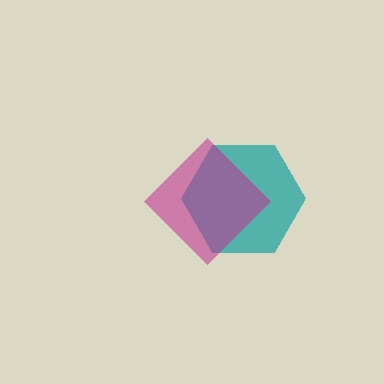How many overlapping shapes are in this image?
There are 2 overlapping shapes in the image.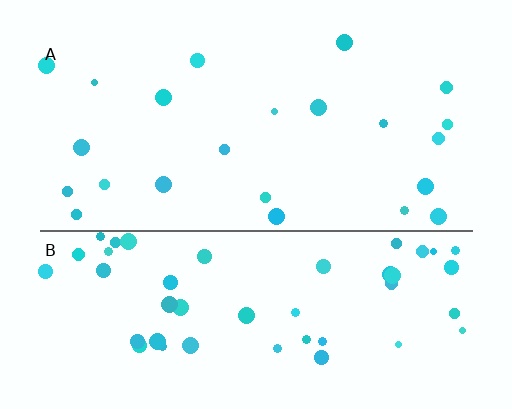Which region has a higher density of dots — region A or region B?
B (the bottom).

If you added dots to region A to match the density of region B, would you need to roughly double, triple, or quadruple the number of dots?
Approximately double.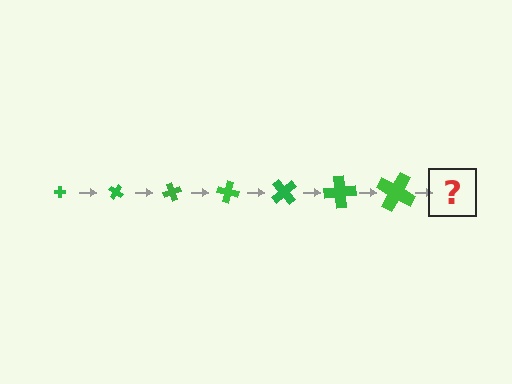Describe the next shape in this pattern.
It should be a cross, larger than the previous one and rotated 245 degrees from the start.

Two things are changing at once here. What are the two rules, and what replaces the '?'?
The two rules are that the cross grows larger each step and it rotates 35 degrees each step. The '?' should be a cross, larger than the previous one and rotated 245 degrees from the start.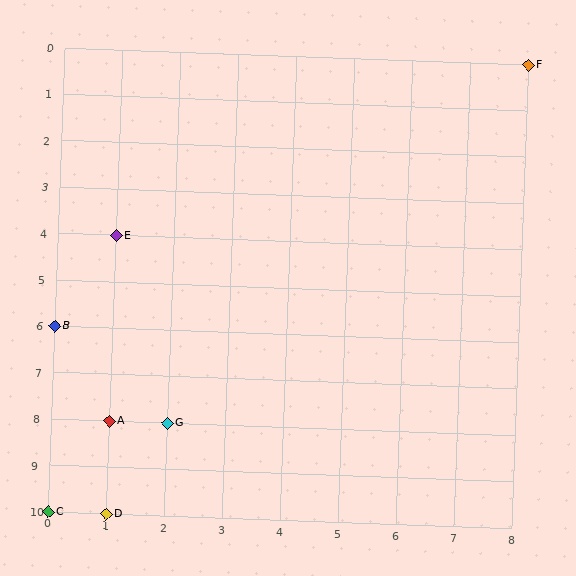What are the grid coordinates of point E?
Point E is at grid coordinates (1, 4).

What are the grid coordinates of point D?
Point D is at grid coordinates (1, 10).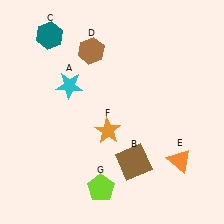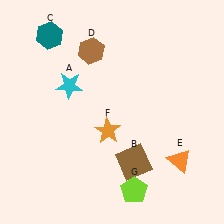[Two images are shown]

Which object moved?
The lime pentagon (G) moved right.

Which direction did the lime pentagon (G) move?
The lime pentagon (G) moved right.